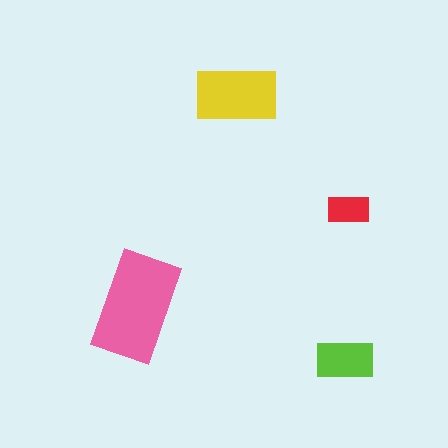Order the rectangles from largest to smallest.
the pink one, the yellow one, the lime one, the red one.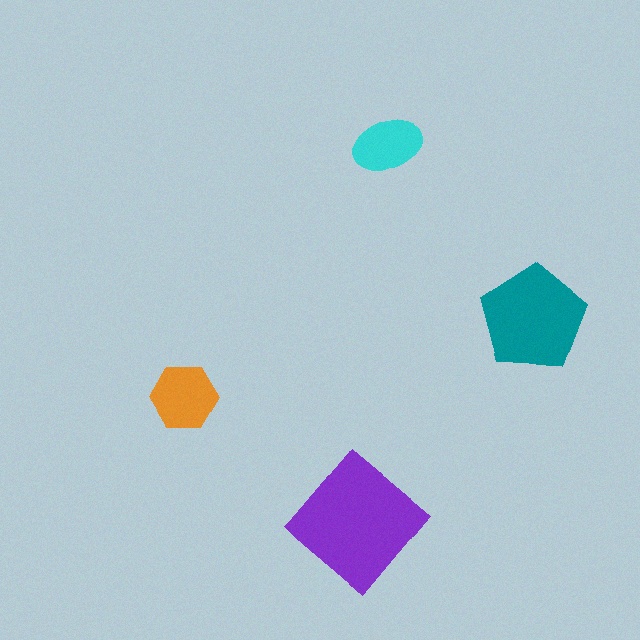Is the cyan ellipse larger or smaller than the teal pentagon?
Smaller.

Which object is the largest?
The purple diamond.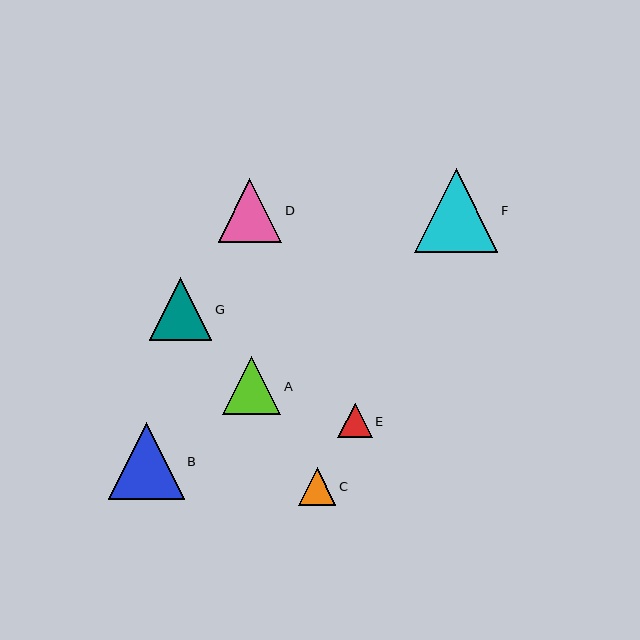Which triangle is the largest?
Triangle F is the largest with a size of approximately 83 pixels.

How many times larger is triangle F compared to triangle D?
Triangle F is approximately 1.3 times the size of triangle D.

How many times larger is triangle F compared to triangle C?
Triangle F is approximately 2.2 times the size of triangle C.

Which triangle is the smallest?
Triangle E is the smallest with a size of approximately 34 pixels.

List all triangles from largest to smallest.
From largest to smallest: F, B, D, G, A, C, E.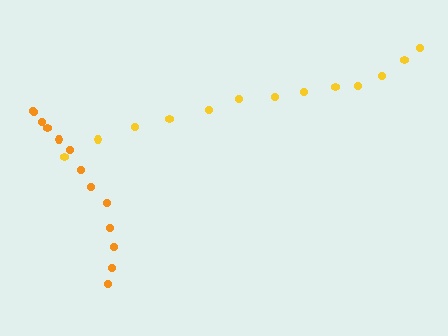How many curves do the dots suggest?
There are 2 distinct paths.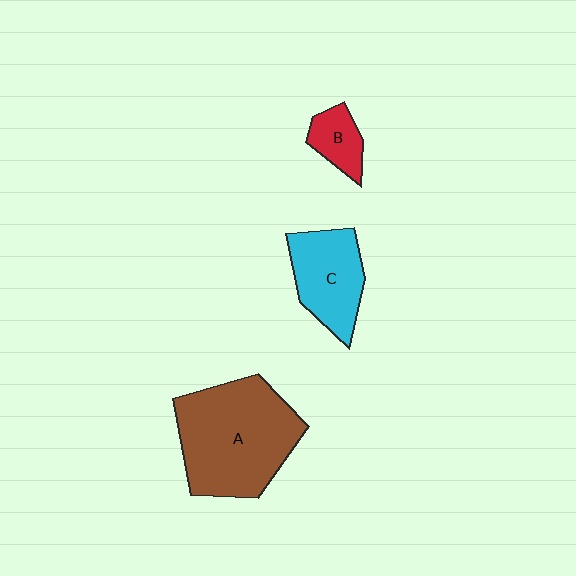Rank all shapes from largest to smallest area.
From largest to smallest: A (brown), C (cyan), B (red).